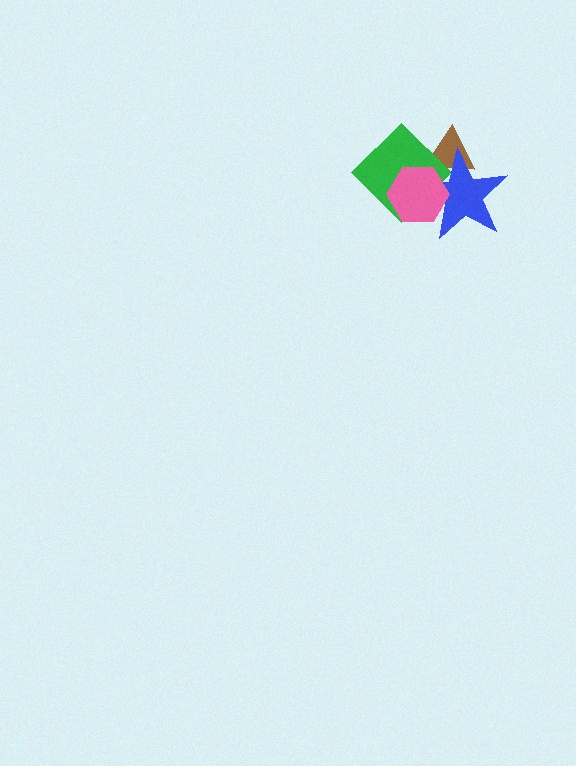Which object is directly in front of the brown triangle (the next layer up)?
The green diamond is directly in front of the brown triangle.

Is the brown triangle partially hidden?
Yes, it is partially covered by another shape.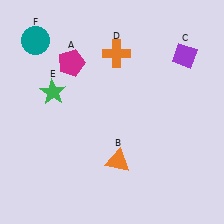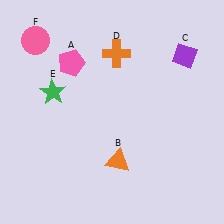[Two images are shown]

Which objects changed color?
A changed from magenta to pink. F changed from teal to pink.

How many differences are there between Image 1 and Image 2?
There are 2 differences between the two images.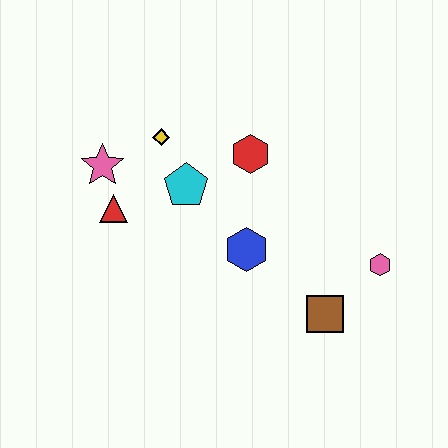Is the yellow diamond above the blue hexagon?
Yes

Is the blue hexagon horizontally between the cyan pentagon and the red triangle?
No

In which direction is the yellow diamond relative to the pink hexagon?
The yellow diamond is to the left of the pink hexagon.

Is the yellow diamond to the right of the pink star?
Yes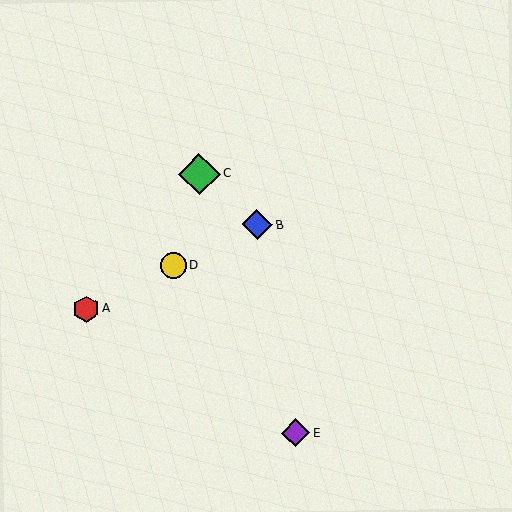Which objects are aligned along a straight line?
Objects A, B, D are aligned along a straight line.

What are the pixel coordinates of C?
Object C is at (199, 174).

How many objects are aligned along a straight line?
3 objects (A, B, D) are aligned along a straight line.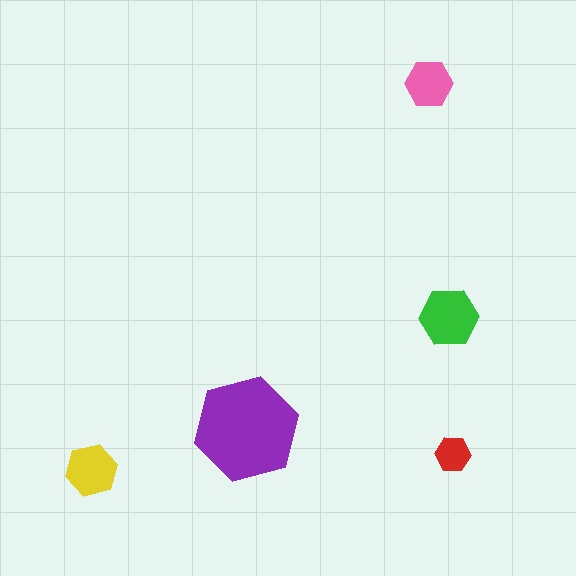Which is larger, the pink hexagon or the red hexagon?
The pink one.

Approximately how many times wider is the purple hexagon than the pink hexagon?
About 2 times wider.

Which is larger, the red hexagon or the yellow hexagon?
The yellow one.